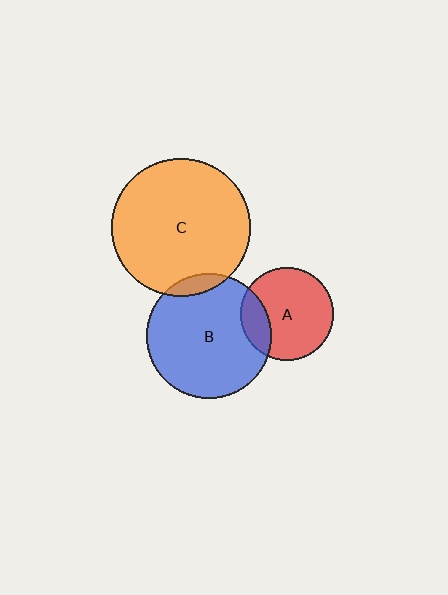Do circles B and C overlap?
Yes.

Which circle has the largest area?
Circle C (orange).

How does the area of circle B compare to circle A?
Approximately 1.8 times.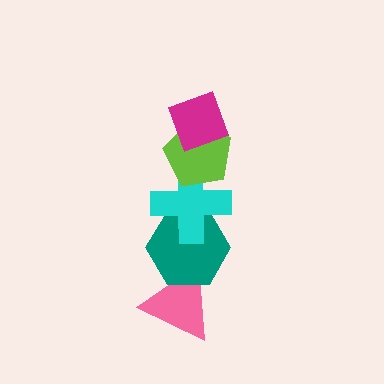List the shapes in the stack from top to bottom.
From top to bottom: the magenta diamond, the lime pentagon, the cyan cross, the teal hexagon, the pink triangle.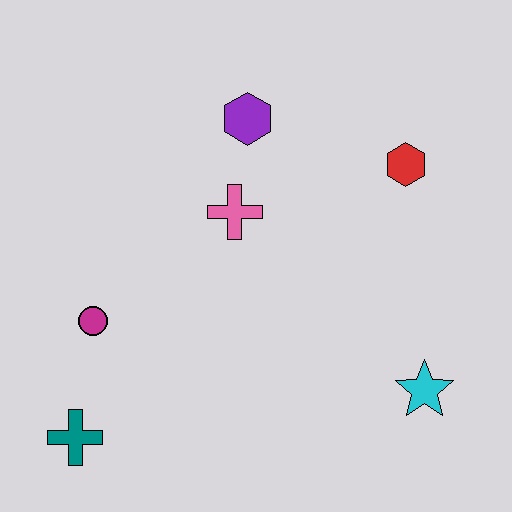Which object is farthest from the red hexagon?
The teal cross is farthest from the red hexagon.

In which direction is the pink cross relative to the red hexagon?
The pink cross is to the left of the red hexagon.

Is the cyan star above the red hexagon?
No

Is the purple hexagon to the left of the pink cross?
No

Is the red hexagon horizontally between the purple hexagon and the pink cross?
No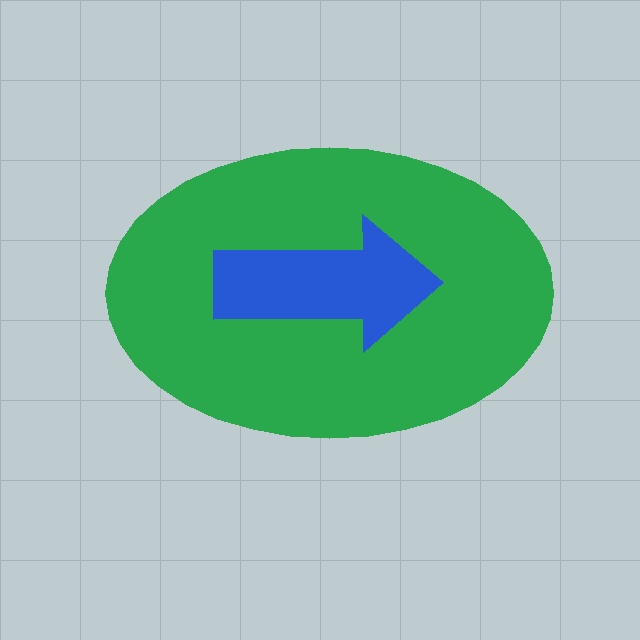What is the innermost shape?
The blue arrow.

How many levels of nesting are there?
2.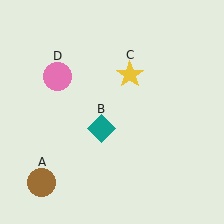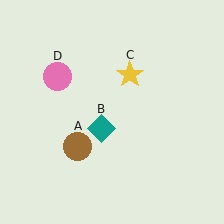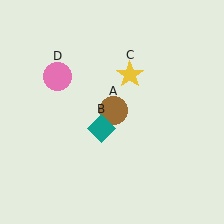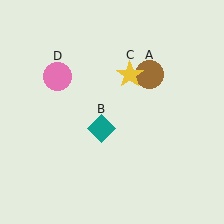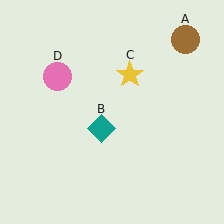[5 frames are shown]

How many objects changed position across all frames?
1 object changed position: brown circle (object A).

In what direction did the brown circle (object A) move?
The brown circle (object A) moved up and to the right.